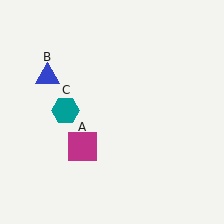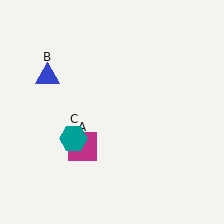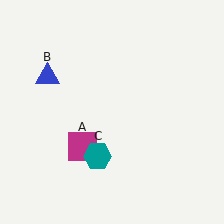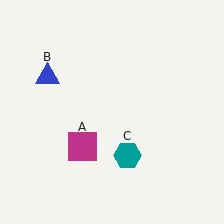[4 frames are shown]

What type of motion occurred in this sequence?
The teal hexagon (object C) rotated counterclockwise around the center of the scene.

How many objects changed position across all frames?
1 object changed position: teal hexagon (object C).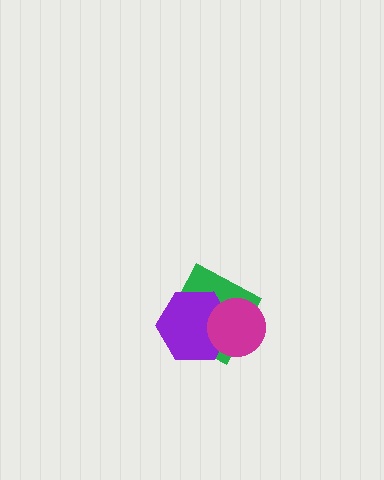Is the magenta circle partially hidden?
No, no other shape covers it.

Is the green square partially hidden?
Yes, it is partially covered by another shape.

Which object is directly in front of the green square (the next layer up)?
The purple hexagon is directly in front of the green square.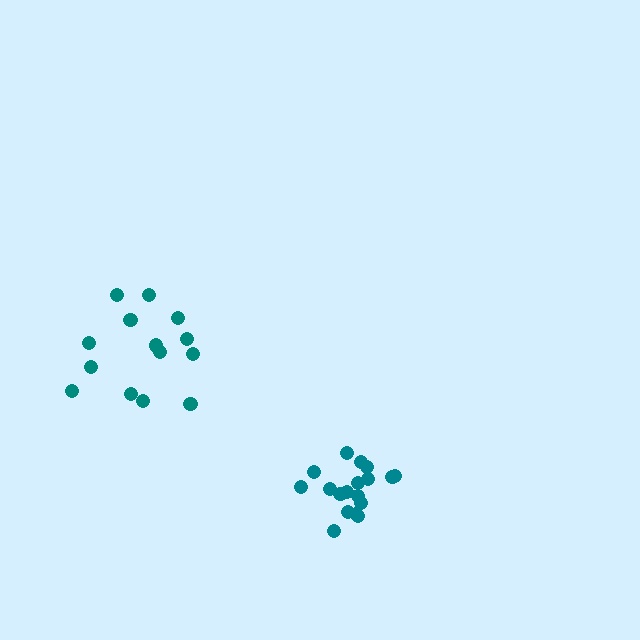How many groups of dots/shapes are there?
There are 2 groups.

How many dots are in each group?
Group 1: 14 dots, Group 2: 18 dots (32 total).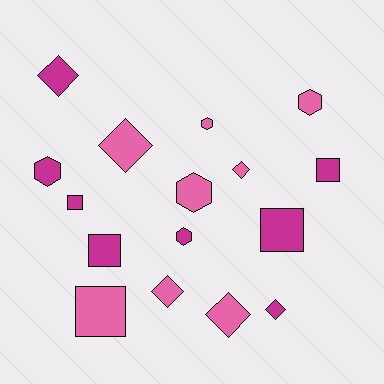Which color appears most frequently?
Pink, with 8 objects.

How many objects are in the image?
There are 16 objects.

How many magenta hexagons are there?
There are 2 magenta hexagons.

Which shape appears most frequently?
Diamond, with 6 objects.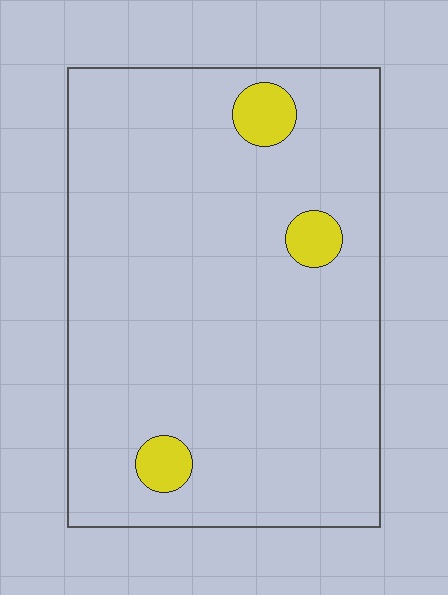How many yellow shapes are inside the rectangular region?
3.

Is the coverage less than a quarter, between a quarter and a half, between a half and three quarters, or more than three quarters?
Less than a quarter.